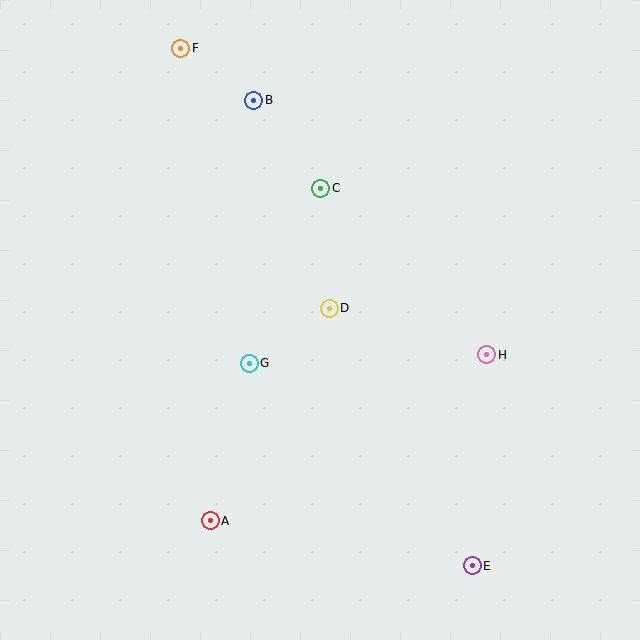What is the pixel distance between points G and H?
The distance between G and H is 237 pixels.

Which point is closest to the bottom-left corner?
Point A is closest to the bottom-left corner.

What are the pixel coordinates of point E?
Point E is at (472, 566).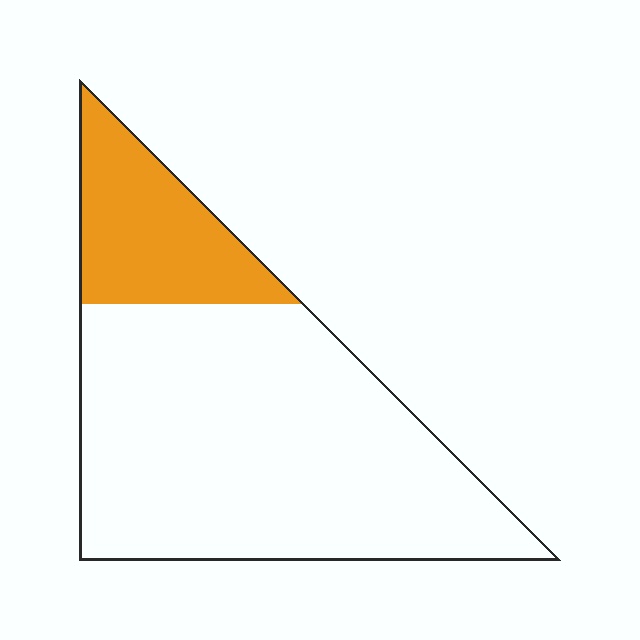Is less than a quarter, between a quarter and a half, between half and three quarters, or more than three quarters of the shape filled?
Less than a quarter.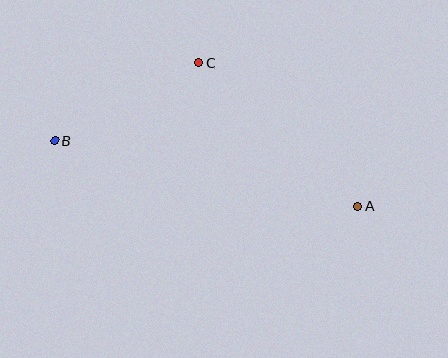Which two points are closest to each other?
Points B and C are closest to each other.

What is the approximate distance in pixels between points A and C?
The distance between A and C is approximately 214 pixels.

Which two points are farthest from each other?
Points A and B are farthest from each other.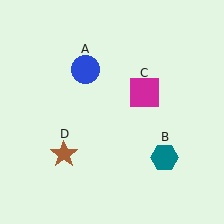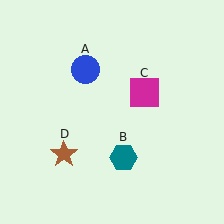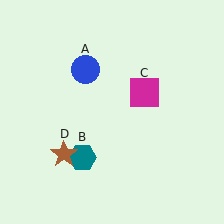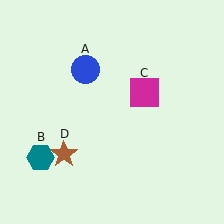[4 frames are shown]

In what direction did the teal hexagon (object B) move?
The teal hexagon (object B) moved left.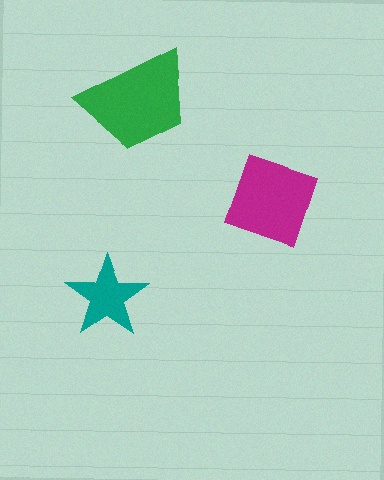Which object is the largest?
The green trapezoid.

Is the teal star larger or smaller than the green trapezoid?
Smaller.